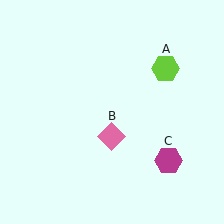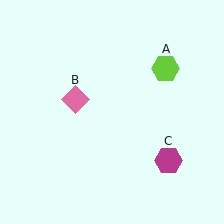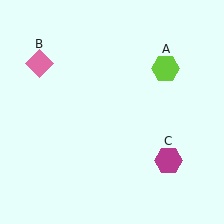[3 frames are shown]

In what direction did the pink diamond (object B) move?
The pink diamond (object B) moved up and to the left.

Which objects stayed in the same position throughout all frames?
Lime hexagon (object A) and magenta hexagon (object C) remained stationary.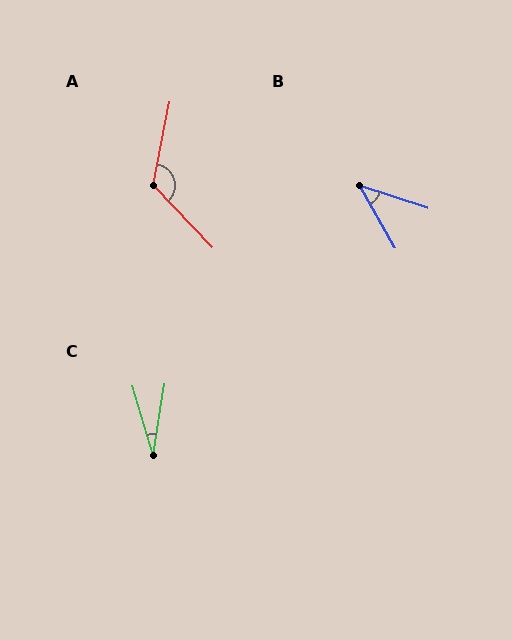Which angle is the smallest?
C, at approximately 26 degrees.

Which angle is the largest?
A, at approximately 126 degrees.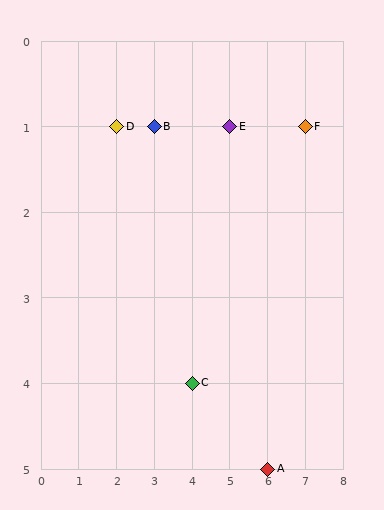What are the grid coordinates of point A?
Point A is at grid coordinates (6, 5).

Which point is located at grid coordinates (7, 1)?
Point F is at (7, 1).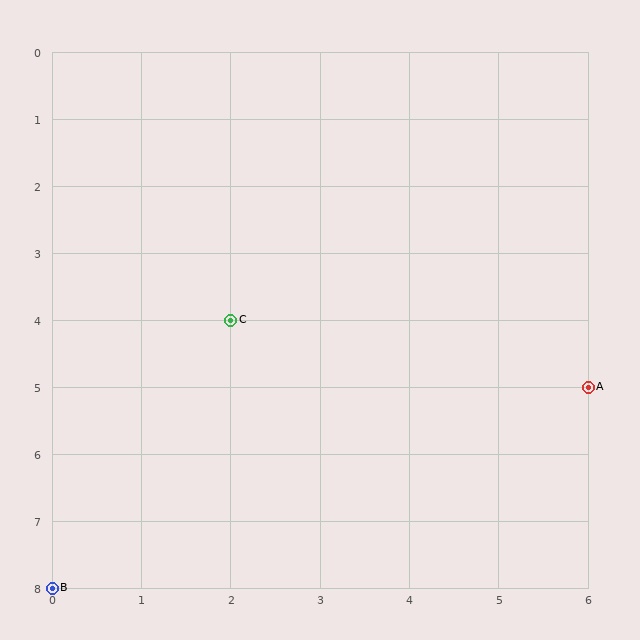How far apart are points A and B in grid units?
Points A and B are 6 columns and 3 rows apart (about 6.7 grid units diagonally).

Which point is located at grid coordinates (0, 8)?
Point B is at (0, 8).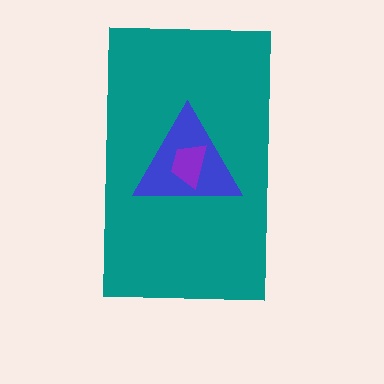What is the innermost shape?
The purple trapezoid.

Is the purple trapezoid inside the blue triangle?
Yes.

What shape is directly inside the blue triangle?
The purple trapezoid.